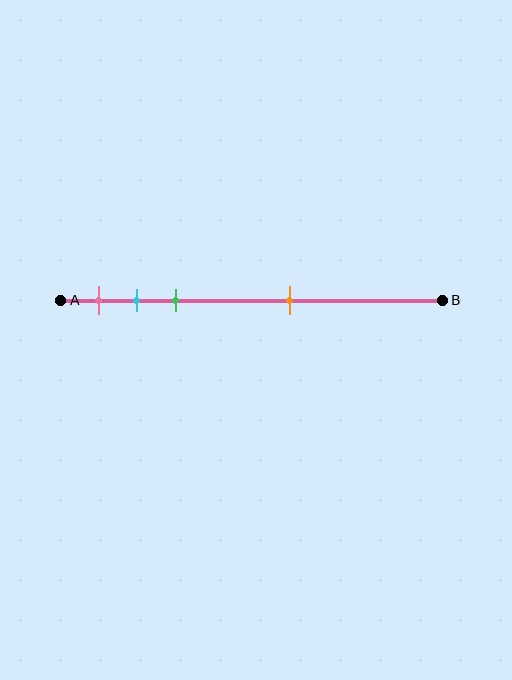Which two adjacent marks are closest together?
The cyan and green marks are the closest adjacent pair.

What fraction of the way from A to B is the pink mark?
The pink mark is approximately 10% (0.1) of the way from A to B.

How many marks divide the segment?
There are 4 marks dividing the segment.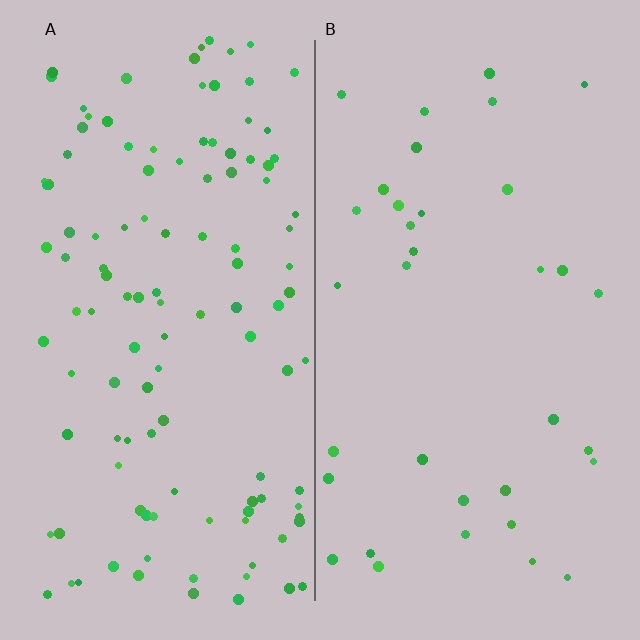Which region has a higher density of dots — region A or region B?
A (the left).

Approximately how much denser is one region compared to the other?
Approximately 3.4× — region A over region B.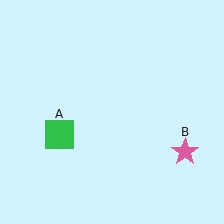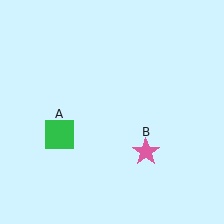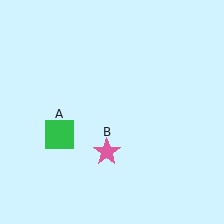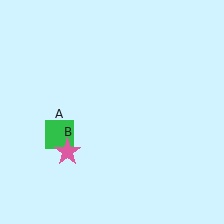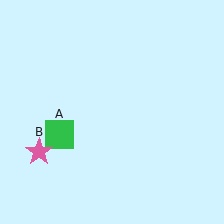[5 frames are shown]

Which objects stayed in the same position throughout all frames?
Green square (object A) remained stationary.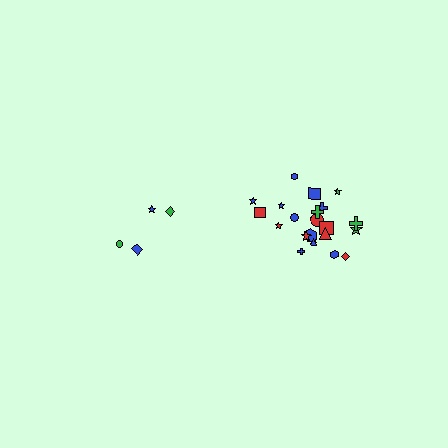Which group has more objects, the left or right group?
The right group.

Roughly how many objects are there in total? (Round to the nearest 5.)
Roughly 25 objects in total.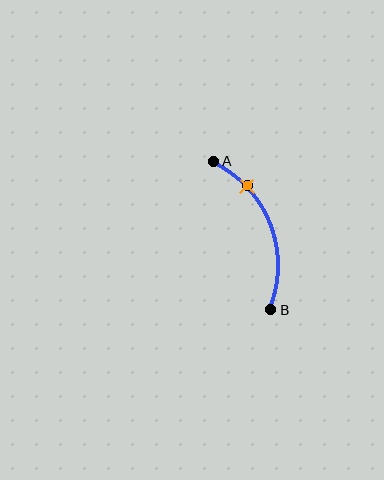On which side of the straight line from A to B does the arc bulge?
The arc bulges to the right of the straight line connecting A and B.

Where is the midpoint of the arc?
The arc midpoint is the point on the curve farthest from the straight line joining A and B. It sits to the right of that line.